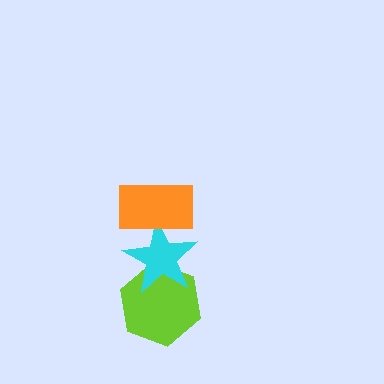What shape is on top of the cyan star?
The orange rectangle is on top of the cyan star.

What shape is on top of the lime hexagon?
The cyan star is on top of the lime hexagon.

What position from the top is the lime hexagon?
The lime hexagon is 3rd from the top.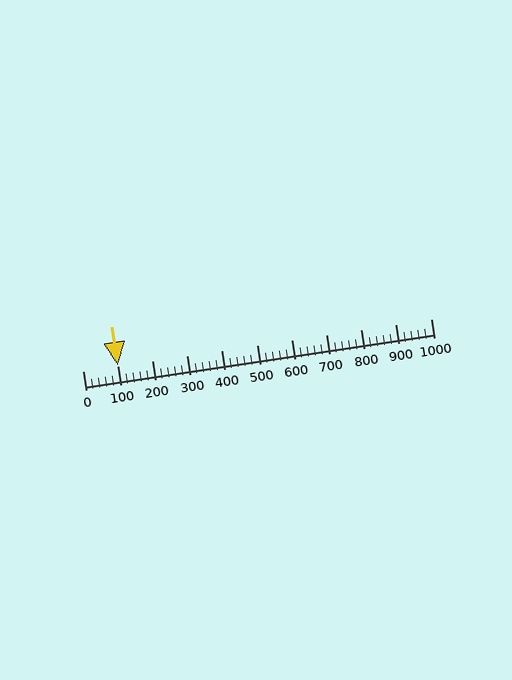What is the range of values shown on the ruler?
The ruler shows values from 0 to 1000.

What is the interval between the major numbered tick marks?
The major tick marks are spaced 100 units apart.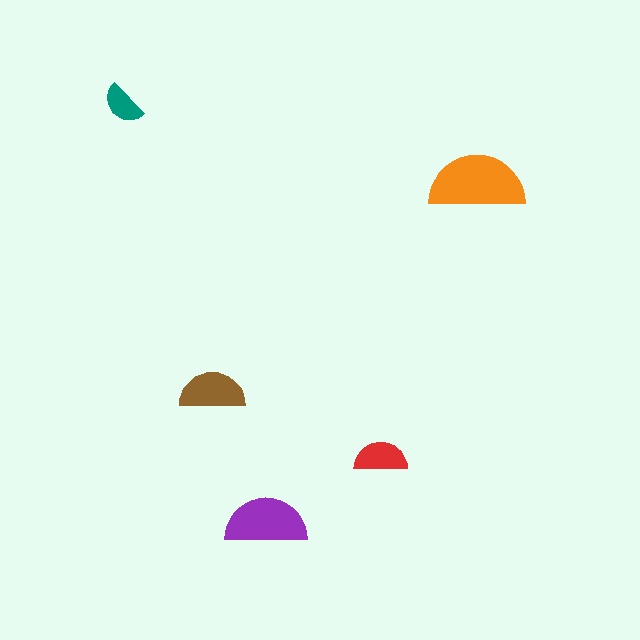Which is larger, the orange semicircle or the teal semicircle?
The orange one.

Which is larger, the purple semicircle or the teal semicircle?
The purple one.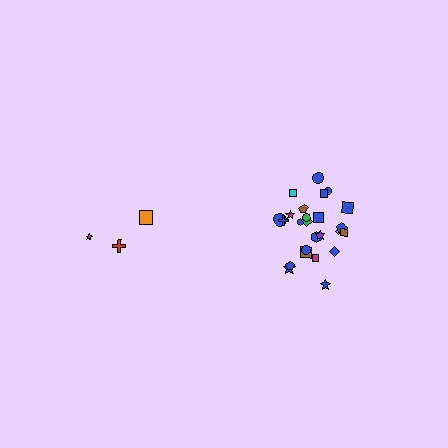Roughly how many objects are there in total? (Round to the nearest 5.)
Roughly 30 objects in total.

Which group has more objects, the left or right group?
The right group.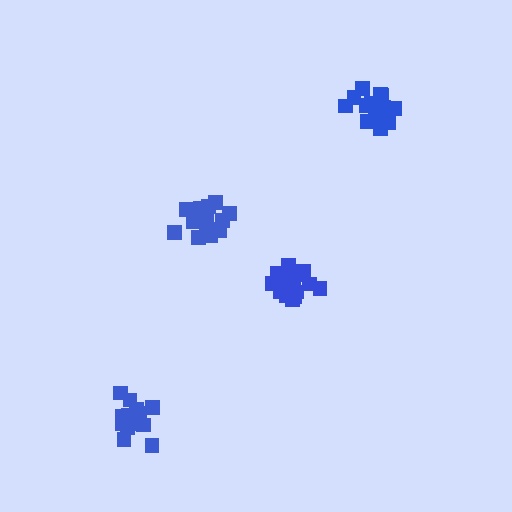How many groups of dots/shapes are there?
There are 4 groups.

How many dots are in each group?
Group 1: 17 dots, Group 2: 19 dots, Group 3: 14 dots, Group 4: 19 dots (69 total).